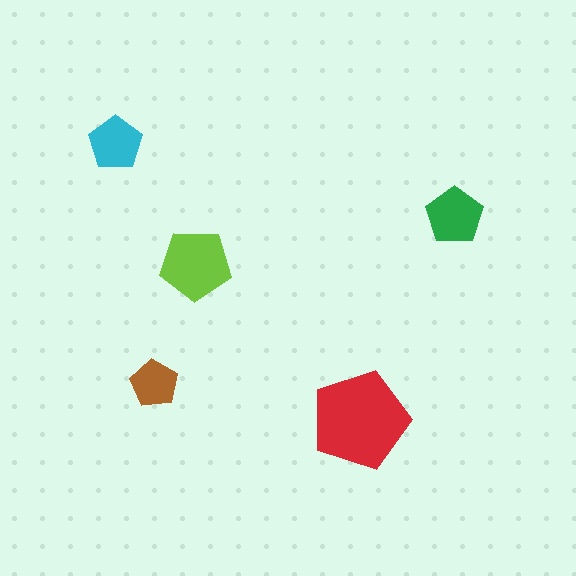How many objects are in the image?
There are 5 objects in the image.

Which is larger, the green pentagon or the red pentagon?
The red one.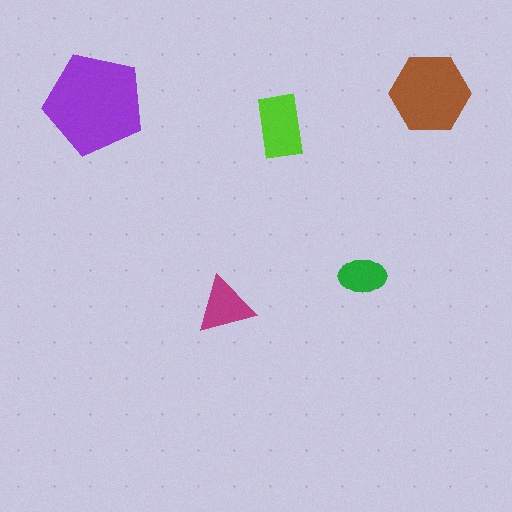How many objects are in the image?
There are 5 objects in the image.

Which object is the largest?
The purple pentagon.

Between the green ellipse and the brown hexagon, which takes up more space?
The brown hexagon.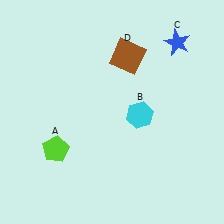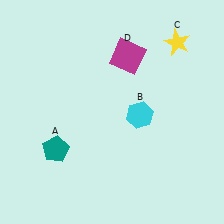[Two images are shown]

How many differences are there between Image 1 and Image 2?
There are 3 differences between the two images.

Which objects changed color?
A changed from lime to teal. C changed from blue to yellow. D changed from brown to magenta.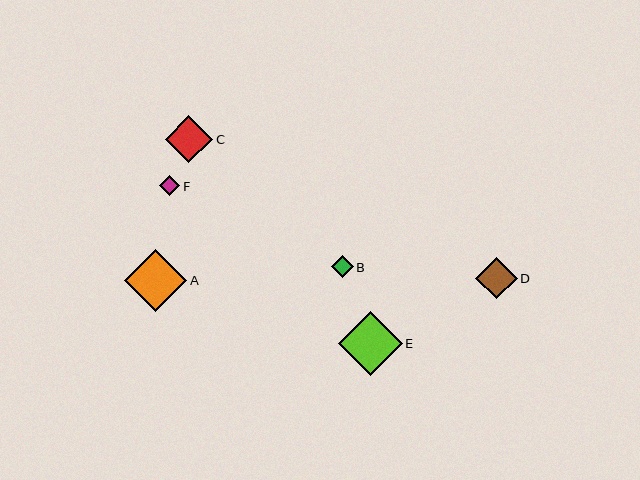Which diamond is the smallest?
Diamond F is the smallest with a size of approximately 21 pixels.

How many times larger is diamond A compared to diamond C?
Diamond A is approximately 1.3 times the size of diamond C.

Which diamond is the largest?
Diamond E is the largest with a size of approximately 64 pixels.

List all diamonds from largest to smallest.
From largest to smallest: E, A, C, D, B, F.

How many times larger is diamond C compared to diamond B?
Diamond C is approximately 2.2 times the size of diamond B.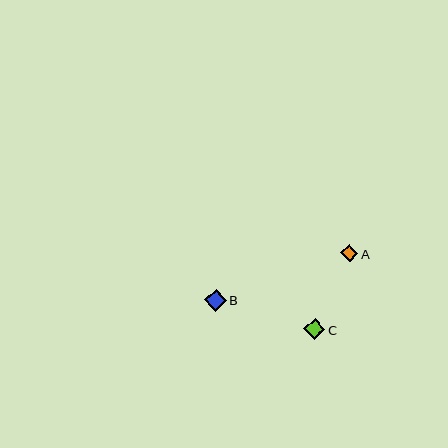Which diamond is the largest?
Diamond B is the largest with a size of approximately 22 pixels.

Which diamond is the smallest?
Diamond A is the smallest with a size of approximately 17 pixels.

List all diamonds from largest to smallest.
From largest to smallest: B, C, A.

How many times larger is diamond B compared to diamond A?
Diamond B is approximately 1.3 times the size of diamond A.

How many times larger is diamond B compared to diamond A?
Diamond B is approximately 1.3 times the size of diamond A.